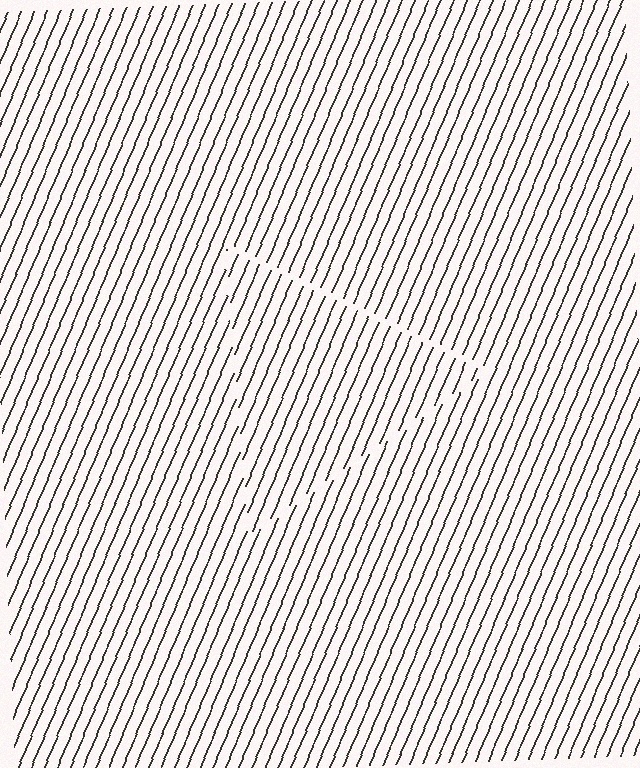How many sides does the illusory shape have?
3 sides — the line-ends trace a triangle.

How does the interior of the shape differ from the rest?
The interior of the shape contains the same grating, shifted by half a period — the contour is defined by the phase discontinuity where line-ends from the inner and outer gratings abut.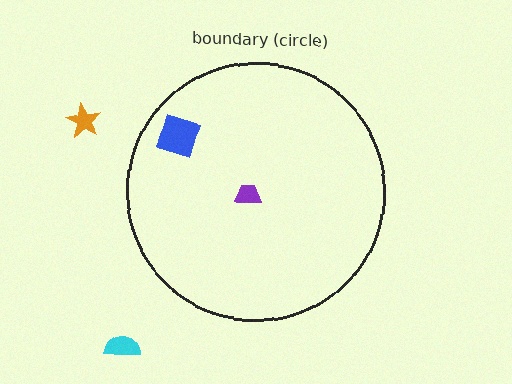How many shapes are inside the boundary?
2 inside, 2 outside.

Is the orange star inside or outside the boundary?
Outside.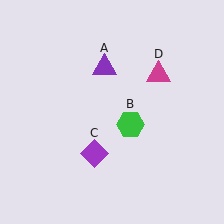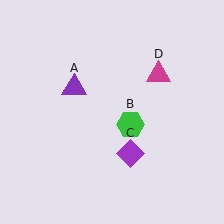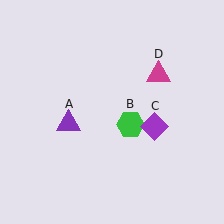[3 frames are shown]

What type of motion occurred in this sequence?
The purple triangle (object A), purple diamond (object C) rotated counterclockwise around the center of the scene.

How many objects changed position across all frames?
2 objects changed position: purple triangle (object A), purple diamond (object C).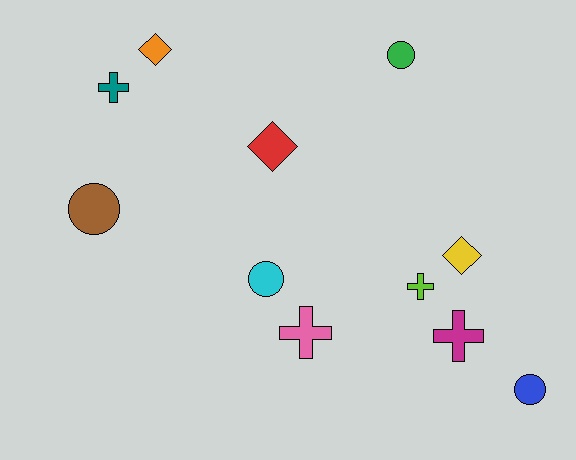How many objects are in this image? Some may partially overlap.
There are 11 objects.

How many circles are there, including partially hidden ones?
There are 4 circles.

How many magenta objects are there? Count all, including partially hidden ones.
There is 1 magenta object.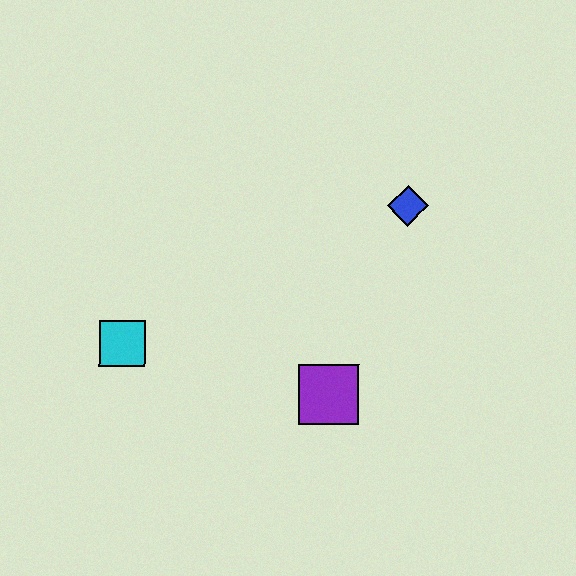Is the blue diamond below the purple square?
No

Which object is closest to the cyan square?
The purple square is closest to the cyan square.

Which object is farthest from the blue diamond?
The cyan square is farthest from the blue diamond.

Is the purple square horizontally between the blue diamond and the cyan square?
Yes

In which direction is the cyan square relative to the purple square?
The cyan square is to the left of the purple square.